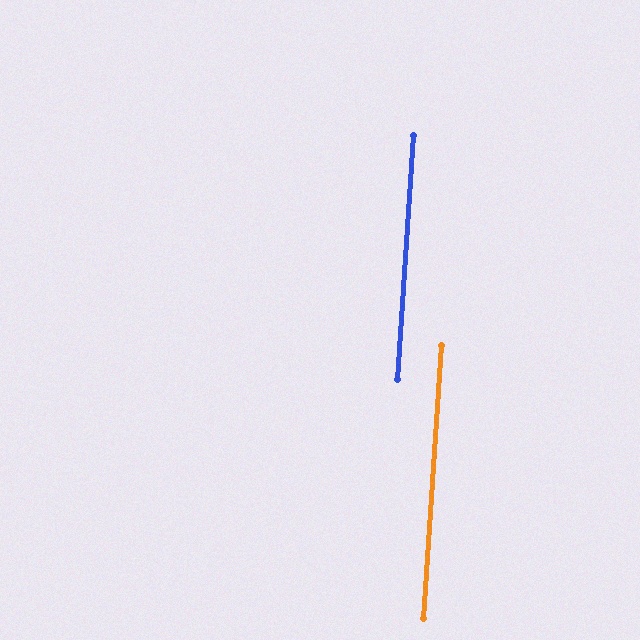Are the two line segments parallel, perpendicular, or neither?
Parallel — their directions differ by only 0.1°.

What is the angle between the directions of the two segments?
Approximately 0 degrees.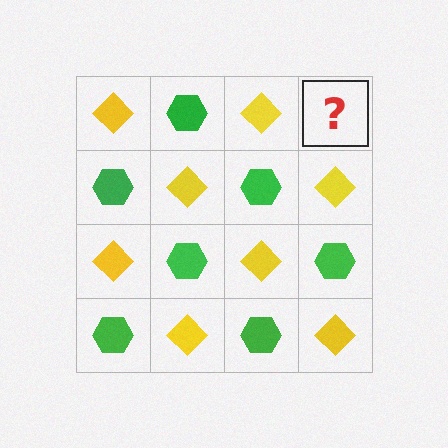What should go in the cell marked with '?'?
The missing cell should contain a green hexagon.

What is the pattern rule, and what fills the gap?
The rule is that it alternates yellow diamond and green hexagon in a checkerboard pattern. The gap should be filled with a green hexagon.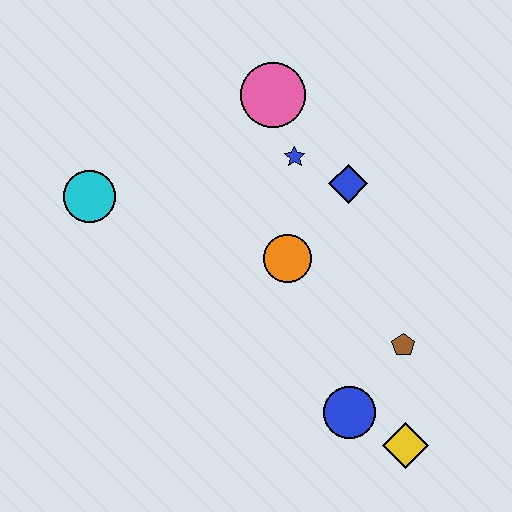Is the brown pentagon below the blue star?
Yes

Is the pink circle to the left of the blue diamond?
Yes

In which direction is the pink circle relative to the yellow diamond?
The pink circle is above the yellow diamond.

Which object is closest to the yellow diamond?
The blue circle is closest to the yellow diamond.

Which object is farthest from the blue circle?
The cyan circle is farthest from the blue circle.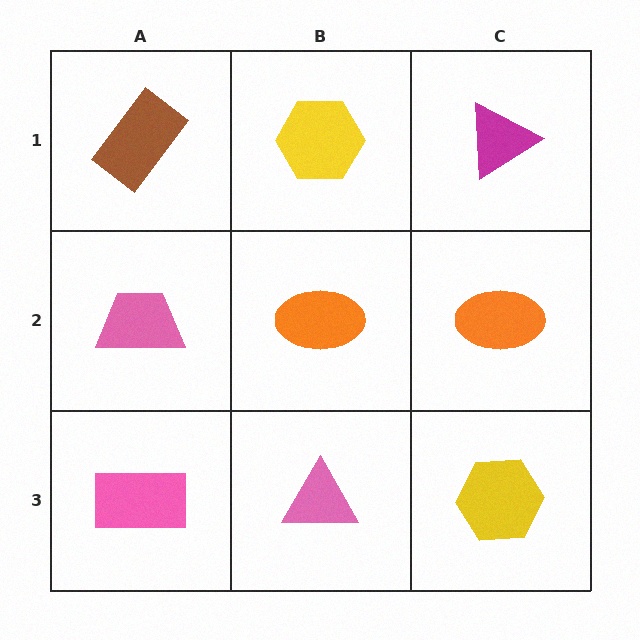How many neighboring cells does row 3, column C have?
2.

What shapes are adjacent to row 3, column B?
An orange ellipse (row 2, column B), a pink rectangle (row 3, column A), a yellow hexagon (row 3, column C).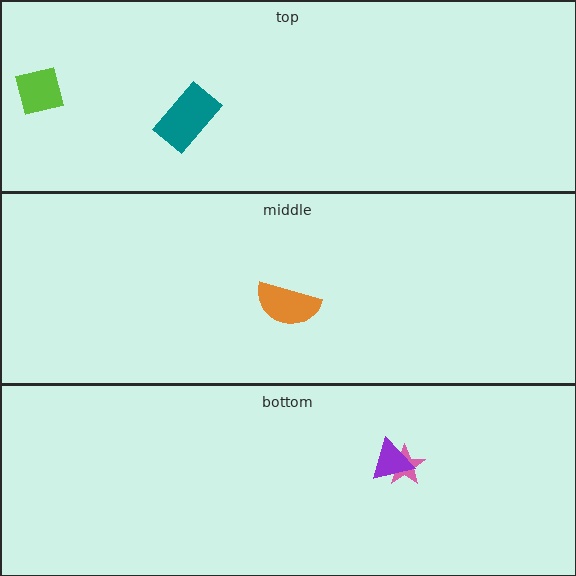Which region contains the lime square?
The top region.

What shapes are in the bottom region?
The pink star, the purple triangle.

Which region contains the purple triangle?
The bottom region.